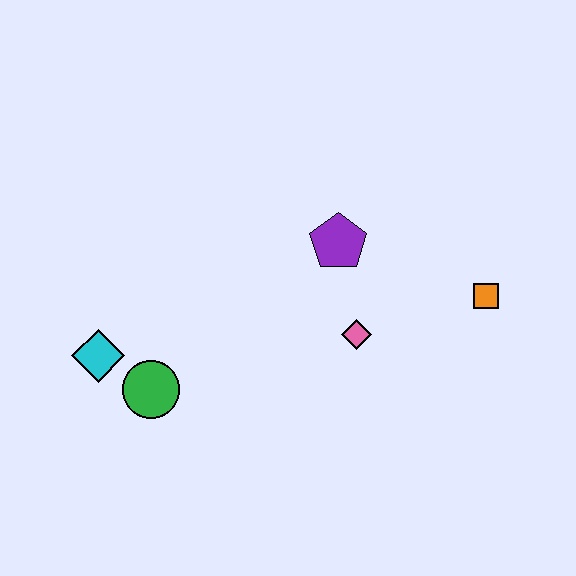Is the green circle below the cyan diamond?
Yes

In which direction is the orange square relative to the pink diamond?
The orange square is to the right of the pink diamond.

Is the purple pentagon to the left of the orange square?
Yes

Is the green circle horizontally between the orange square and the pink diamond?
No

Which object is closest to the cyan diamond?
The green circle is closest to the cyan diamond.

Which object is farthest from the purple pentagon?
The cyan diamond is farthest from the purple pentagon.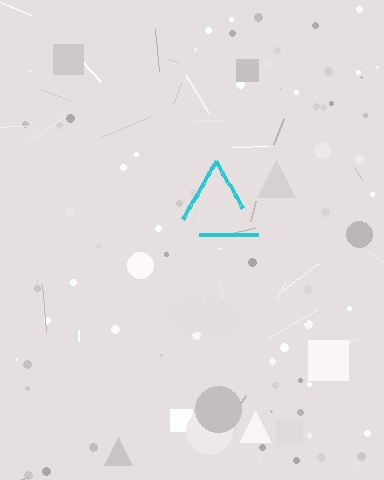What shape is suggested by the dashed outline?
The dashed outline suggests a triangle.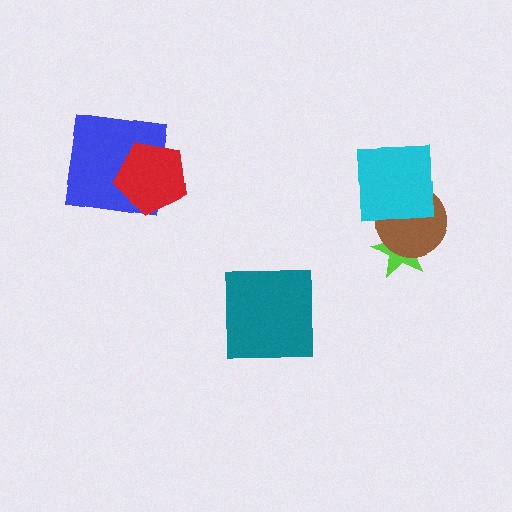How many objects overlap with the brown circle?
2 objects overlap with the brown circle.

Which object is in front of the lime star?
The brown circle is in front of the lime star.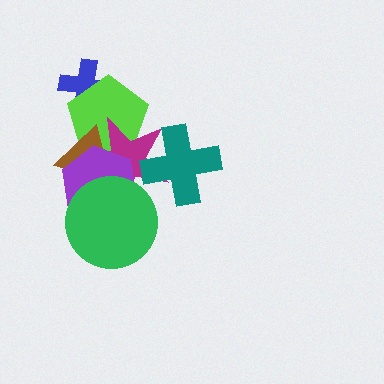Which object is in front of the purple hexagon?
The green circle is in front of the purple hexagon.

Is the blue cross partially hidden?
Yes, it is partially covered by another shape.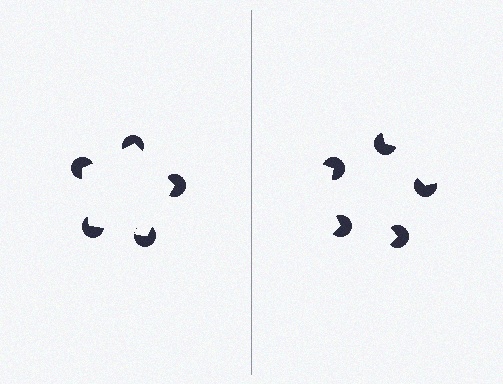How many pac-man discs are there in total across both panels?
10 — 5 on each side.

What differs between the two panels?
The pac-man discs are positioned identically on both sides; only the wedge orientations differ. On the left they align to a pentagon; on the right they are misaligned.